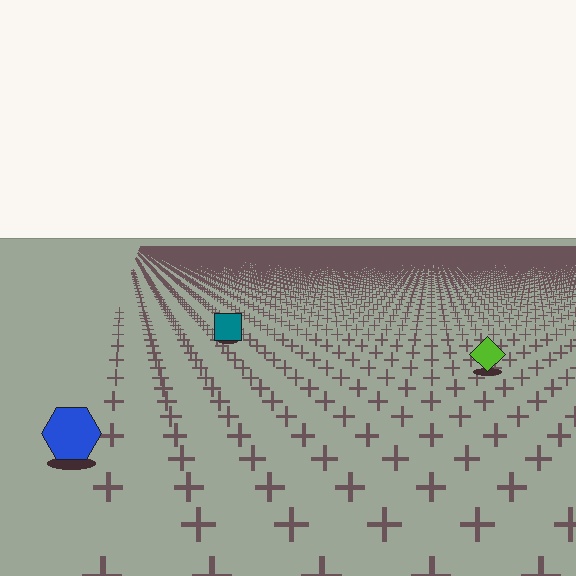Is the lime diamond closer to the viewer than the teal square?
Yes. The lime diamond is closer — you can tell from the texture gradient: the ground texture is coarser near it.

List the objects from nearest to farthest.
From nearest to farthest: the blue hexagon, the lime diamond, the teal square.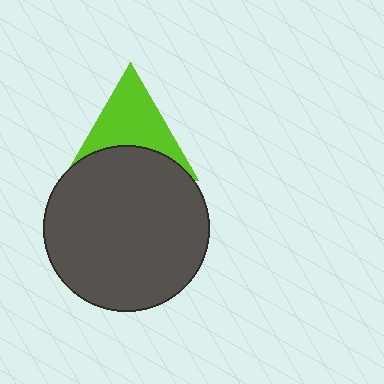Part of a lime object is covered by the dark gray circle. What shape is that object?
It is a triangle.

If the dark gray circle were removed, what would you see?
You would see the complete lime triangle.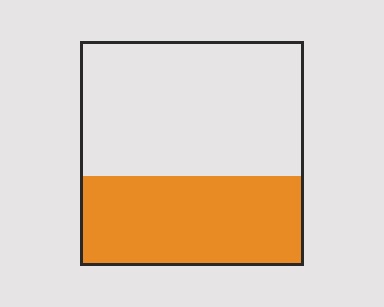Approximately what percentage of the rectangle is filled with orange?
Approximately 40%.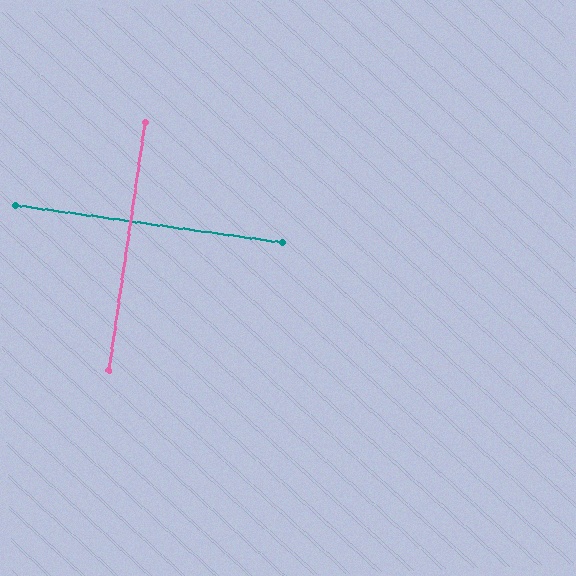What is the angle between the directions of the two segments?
Approximately 90 degrees.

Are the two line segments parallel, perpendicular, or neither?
Perpendicular — they meet at approximately 90°.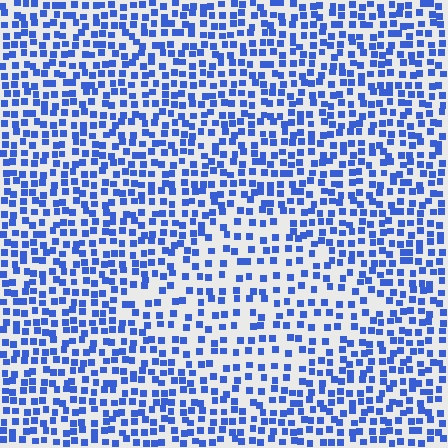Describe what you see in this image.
The image contains small blue elements arranged at two different densities. A diamond-shaped region is visible where the elements are less densely packed than the surrounding area.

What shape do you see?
I see a diamond.